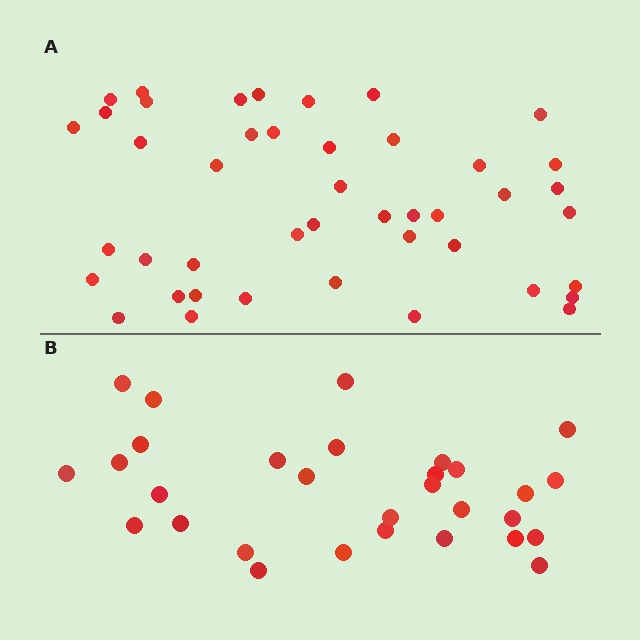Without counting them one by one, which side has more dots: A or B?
Region A (the top region) has more dots.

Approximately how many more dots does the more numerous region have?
Region A has approximately 15 more dots than region B.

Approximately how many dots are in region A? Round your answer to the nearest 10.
About 40 dots. (The exact count is 44, which rounds to 40.)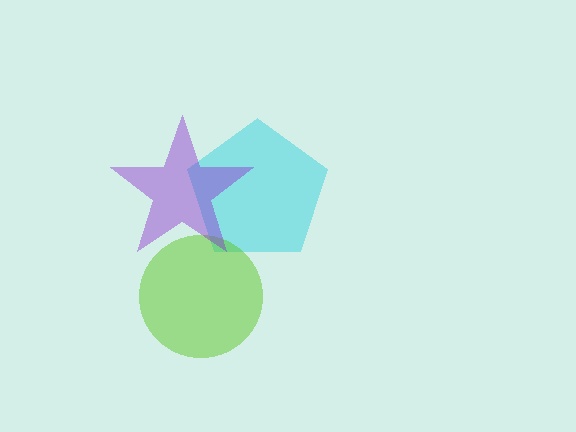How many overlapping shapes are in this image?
There are 3 overlapping shapes in the image.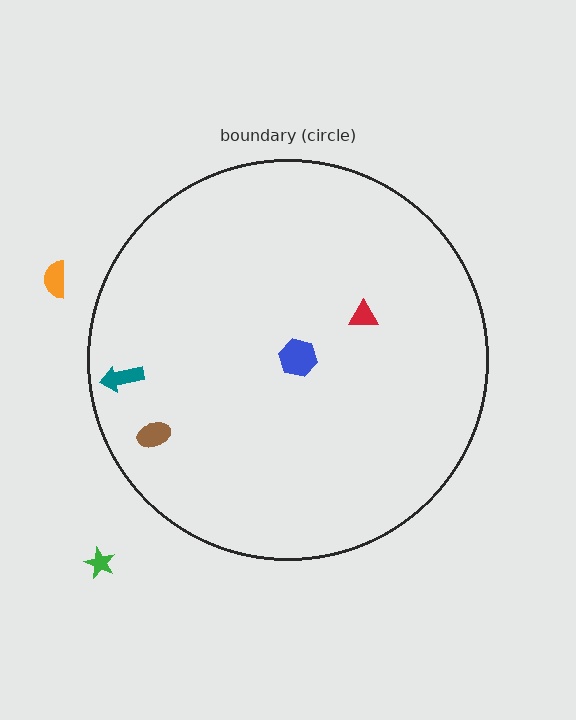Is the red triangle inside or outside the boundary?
Inside.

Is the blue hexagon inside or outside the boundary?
Inside.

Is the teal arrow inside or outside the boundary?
Inside.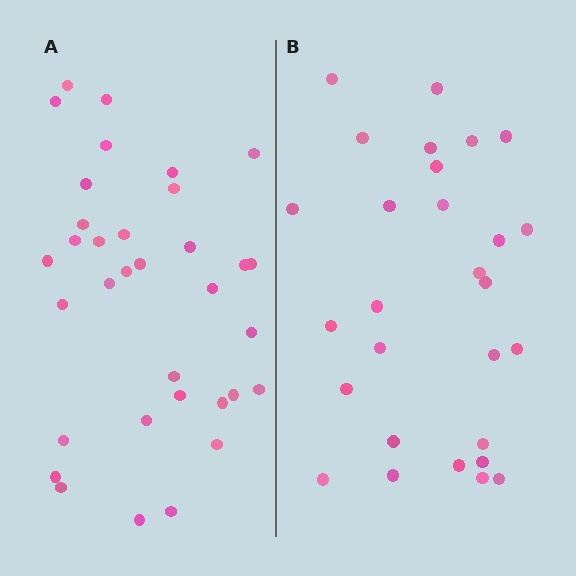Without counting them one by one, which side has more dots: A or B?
Region A (the left region) has more dots.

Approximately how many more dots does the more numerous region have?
Region A has about 6 more dots than region B.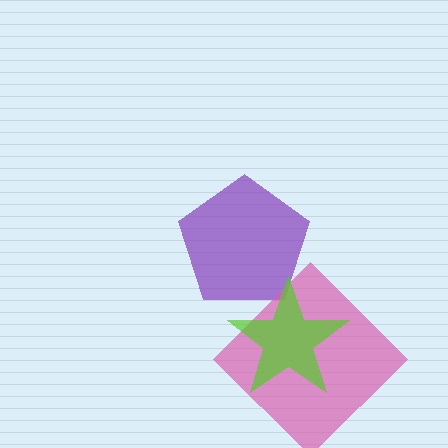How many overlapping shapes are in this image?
There are 3 overlapping shapes in the image.